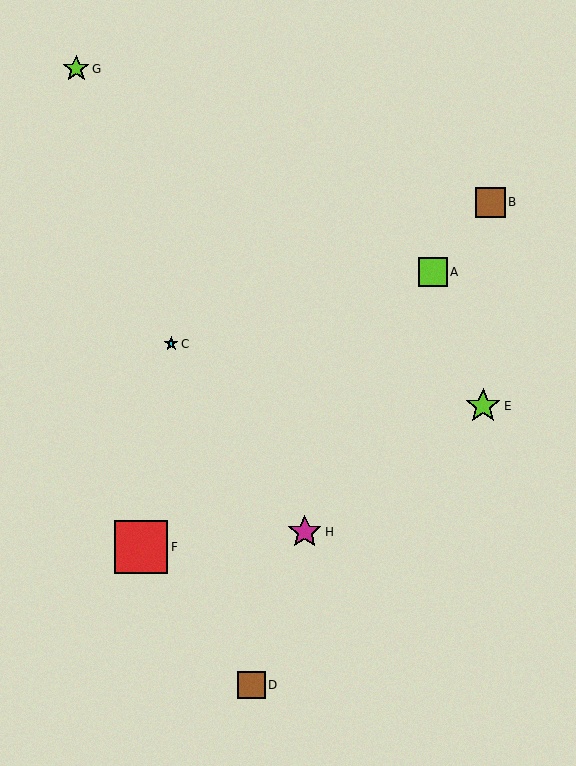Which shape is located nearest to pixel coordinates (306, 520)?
The magenta star (labeled H) at (305, 532) is nearest to that location.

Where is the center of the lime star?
The center of the lime star is at (483, 406).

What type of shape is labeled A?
Shape A is a lime square.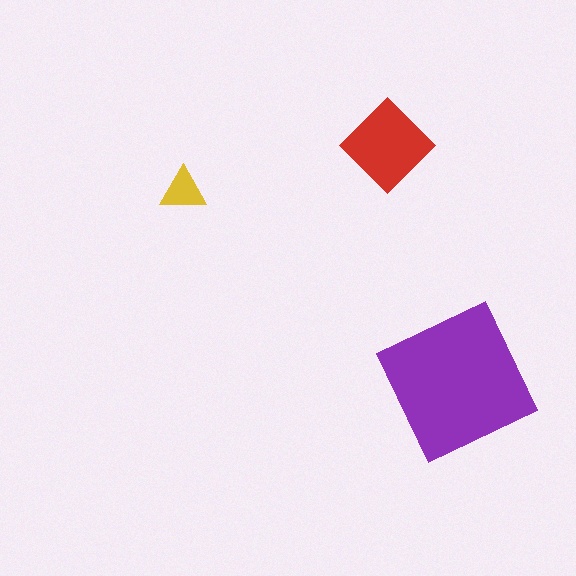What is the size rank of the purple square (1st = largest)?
1st.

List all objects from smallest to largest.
The yellow triangle, the red diamond, the purple square.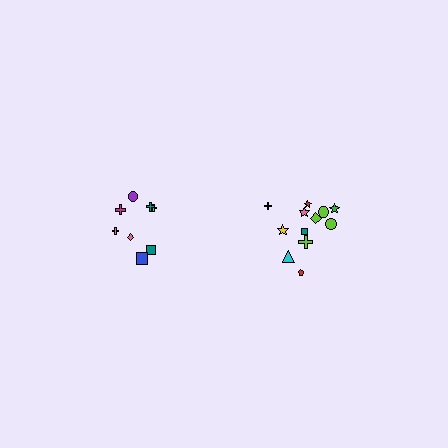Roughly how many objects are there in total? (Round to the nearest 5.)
Roughly 20 objects in total.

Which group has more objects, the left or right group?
The right group.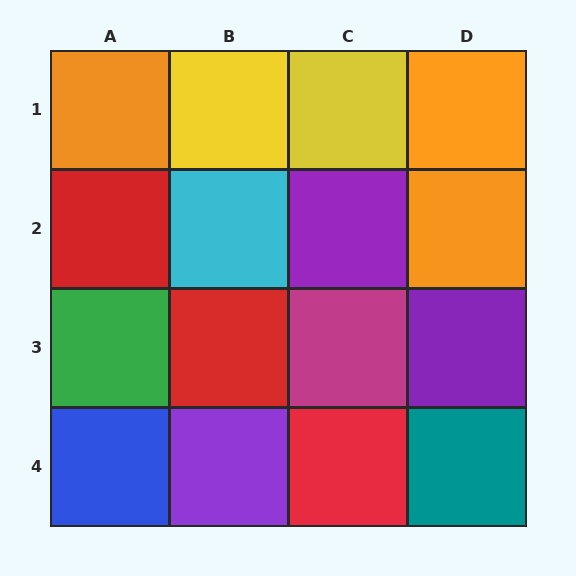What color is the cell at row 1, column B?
Yellow.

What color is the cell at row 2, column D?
Orange.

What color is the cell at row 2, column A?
Red.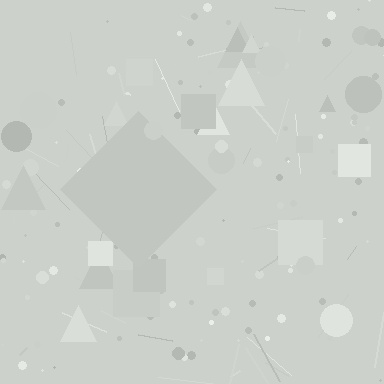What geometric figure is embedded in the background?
A diamond is embedded in the background.